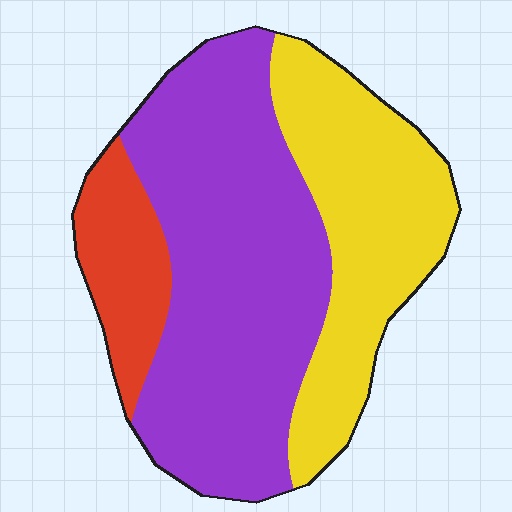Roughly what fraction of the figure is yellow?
Yellow takes up about one third (1/3) of the figure.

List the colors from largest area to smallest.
From largest to smallest: purple, yellow, red.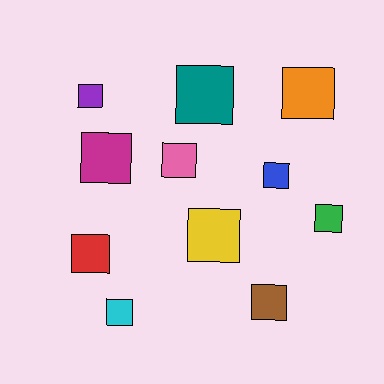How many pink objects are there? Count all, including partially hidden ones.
There is 1 pink object.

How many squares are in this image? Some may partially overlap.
There are 11 squares.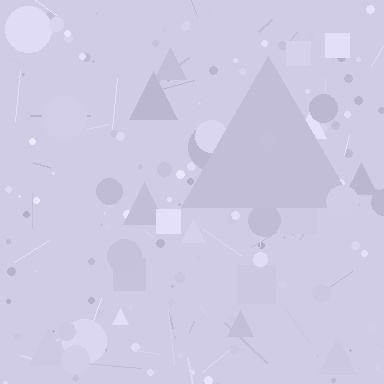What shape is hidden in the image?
A triangle is hidden in the image.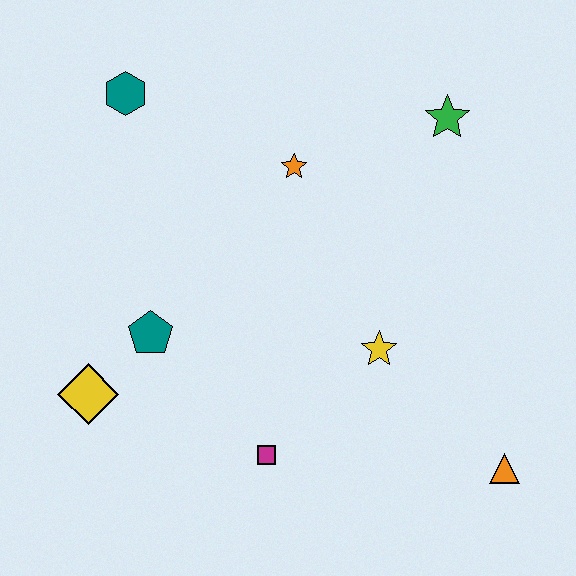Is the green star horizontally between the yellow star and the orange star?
No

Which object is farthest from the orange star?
The orange triangle is farthest from the orange star.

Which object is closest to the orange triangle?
The yellow star is closest to the orange triangle.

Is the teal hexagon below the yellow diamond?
No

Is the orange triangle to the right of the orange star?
Yes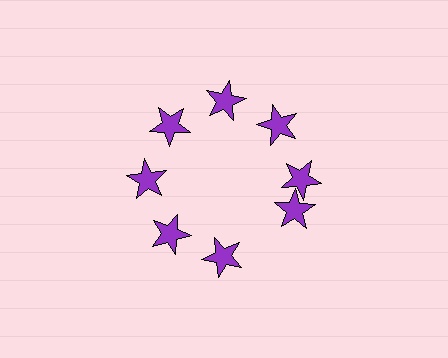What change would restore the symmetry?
The symmetry would be restored by rotating it back into even spacing with its neighbors so that all 8 stars sit at equal angles and equal distance from the center.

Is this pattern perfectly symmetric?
No. The 8 purple stars are arranged in a ring, but one element near the 4 o'clock position is rotated out of alignment along the ring, breaking the 8-fold rotational symmetry.